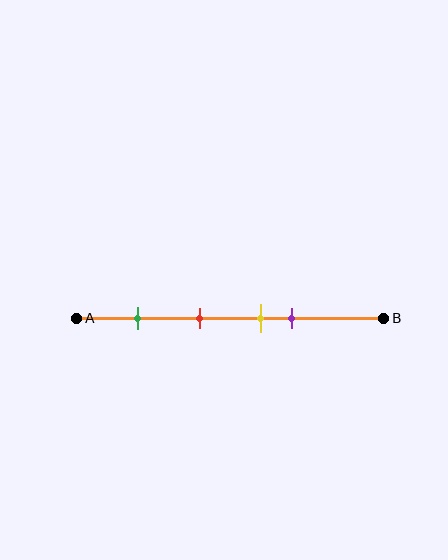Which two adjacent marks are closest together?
The yellow and purple marks are the closest adjacent pair.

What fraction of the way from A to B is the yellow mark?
The yellow mark is approximately 60% (0.6) of the way from A to B.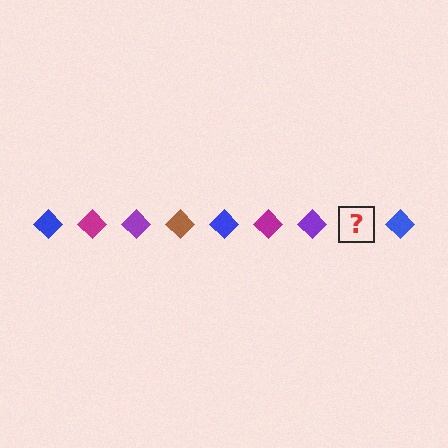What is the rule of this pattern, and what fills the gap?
The rule is that the pattern cycles through blue, magenta, purple, brown diamonds. The gap should be filled with a brown diamond.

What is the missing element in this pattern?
The missing element is a brown diamond.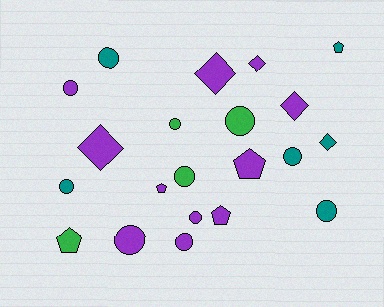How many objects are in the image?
There are 21 objects.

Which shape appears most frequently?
Circle, with 11 objects.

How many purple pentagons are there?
There are 3 purple pentagons.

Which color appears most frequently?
Purple, with 11 objects.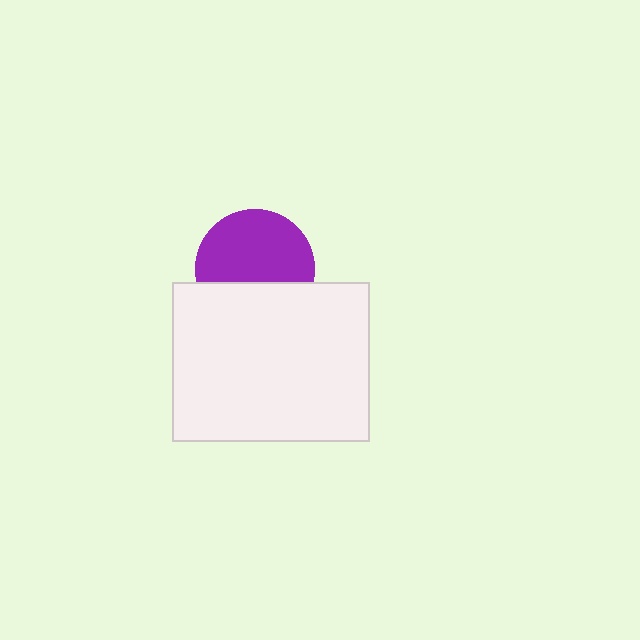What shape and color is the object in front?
The object in front is a white rectangle.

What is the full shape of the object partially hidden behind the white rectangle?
The partially hidden object is a purple circle.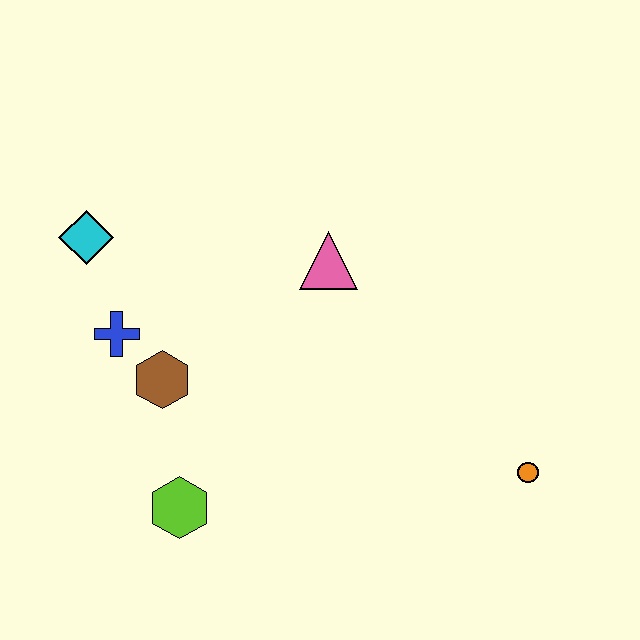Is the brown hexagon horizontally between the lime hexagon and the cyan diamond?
Yes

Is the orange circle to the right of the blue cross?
Yes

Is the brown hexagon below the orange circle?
No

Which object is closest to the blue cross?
The brown hexagon is closest to the blue cross.